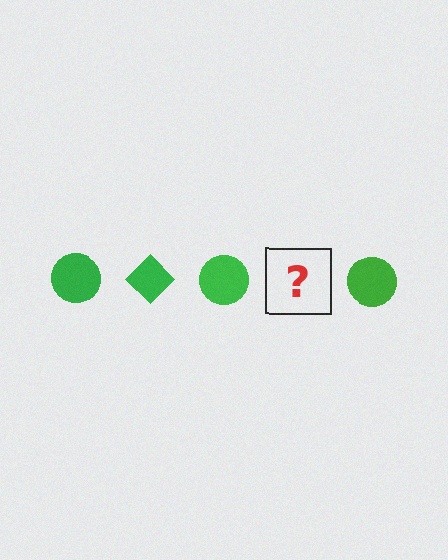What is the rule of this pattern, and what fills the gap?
The rule is that the pattern cycles through circle, diamond shapes in green. The gap should be filled with a green diamond.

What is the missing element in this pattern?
The missing element is a green diamond.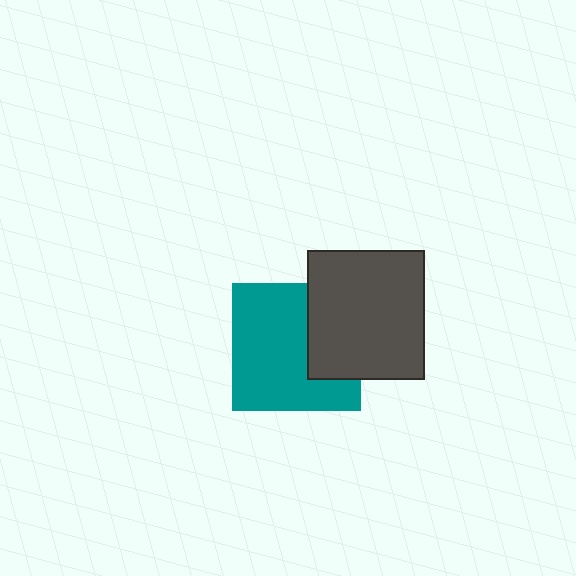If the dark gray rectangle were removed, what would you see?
You would see the complete teal square.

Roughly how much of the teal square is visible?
Most of it is visible (roughly 69%).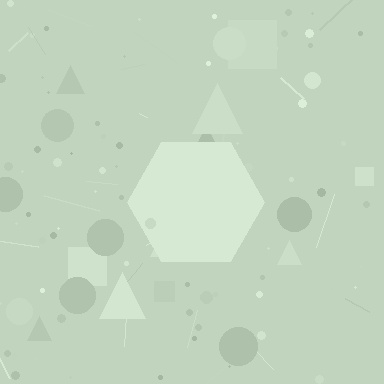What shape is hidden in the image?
A hexagon is hidden in the image.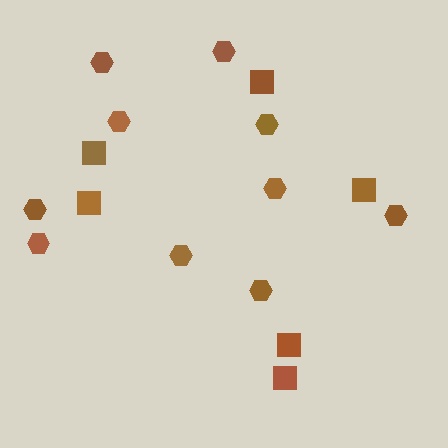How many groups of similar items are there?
There are 2 groups: one group of squares (6) and one group of hexagons (10).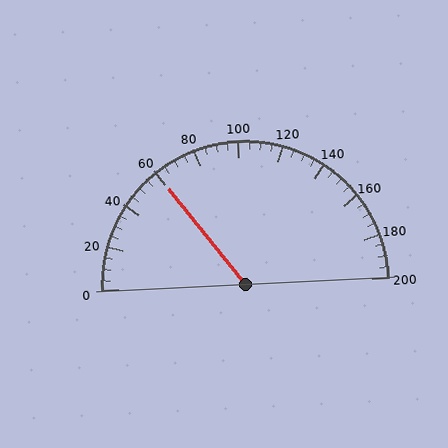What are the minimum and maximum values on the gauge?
The gauge ranges from 0 to 200.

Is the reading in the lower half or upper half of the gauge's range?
The reading is in the lower half of the range (0 to 200).